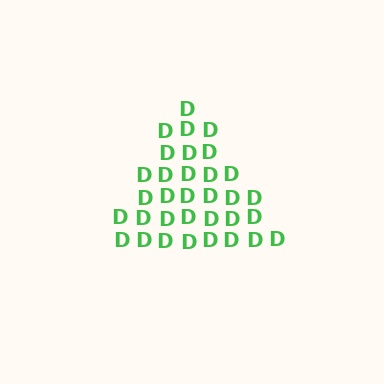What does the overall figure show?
The overall figure shows a triangle.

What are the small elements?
The small elements are letter D's.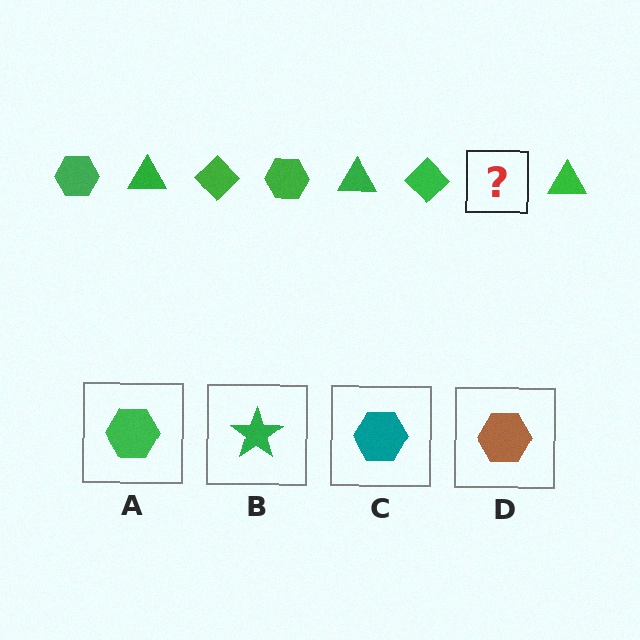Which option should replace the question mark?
Option A.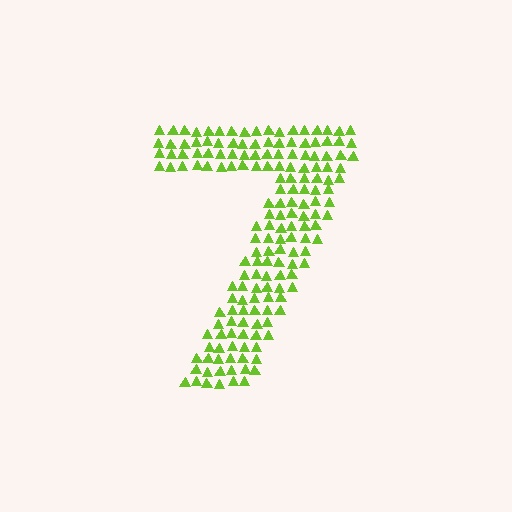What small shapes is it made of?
It is made of small triangles.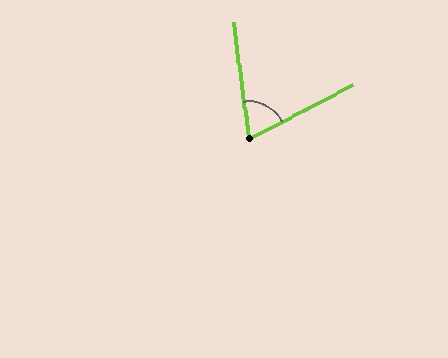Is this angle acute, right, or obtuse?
It is acute.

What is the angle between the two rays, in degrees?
Approximately 70 degrees.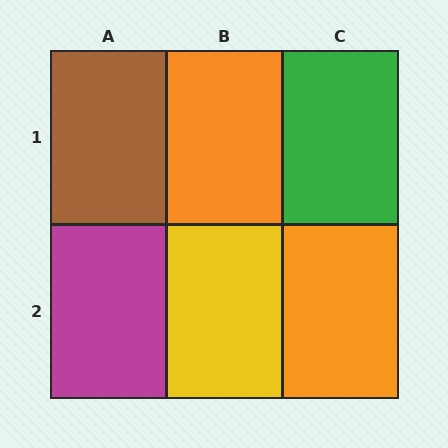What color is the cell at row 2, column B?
Yellow.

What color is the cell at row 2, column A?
Magenta.